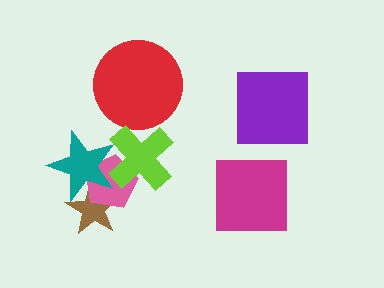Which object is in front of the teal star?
The lime cross is in front of the teal star.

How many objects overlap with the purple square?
0 objects overlap with the purple square.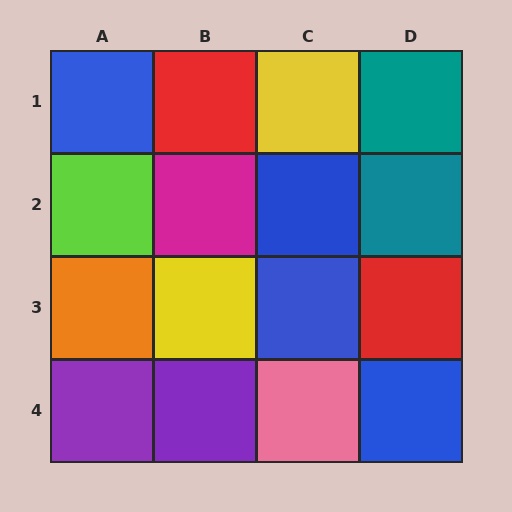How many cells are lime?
1 cell is lime.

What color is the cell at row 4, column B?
Purple.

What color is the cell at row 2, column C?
Blue.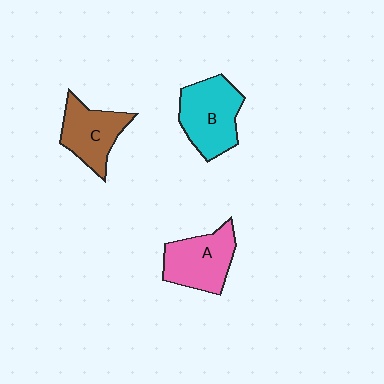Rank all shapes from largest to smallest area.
From largest to smallest: B (cyan), A (pink), C (brown).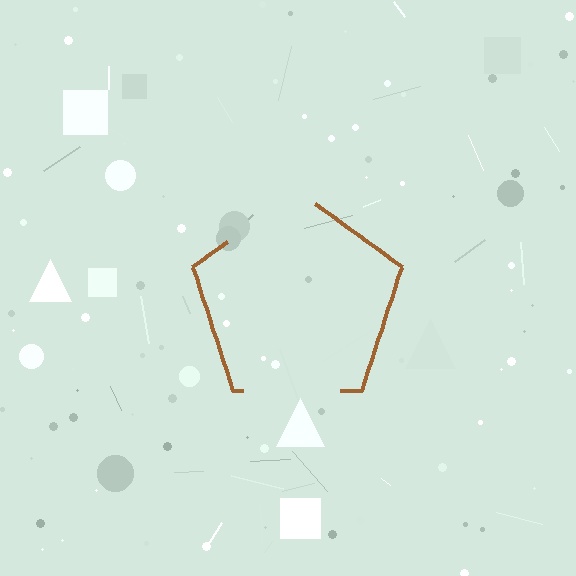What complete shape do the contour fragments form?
The contour fragments form a pentagon.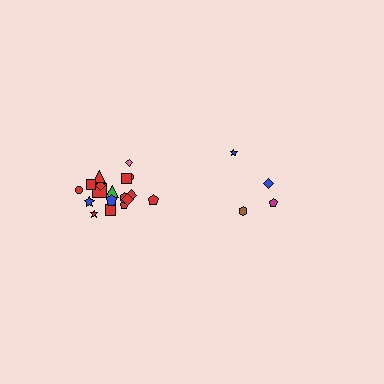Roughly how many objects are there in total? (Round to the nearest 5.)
Roughly 20 objects in total.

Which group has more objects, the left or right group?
The left group.